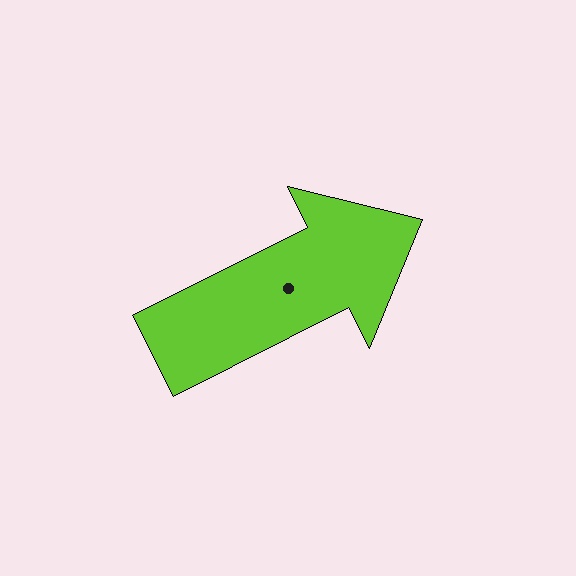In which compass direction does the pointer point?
Northeast.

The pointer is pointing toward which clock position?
Roughly 2 o'clock.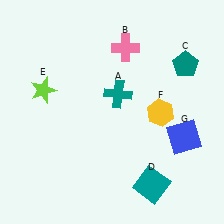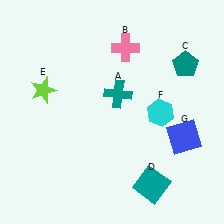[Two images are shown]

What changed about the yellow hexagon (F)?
In Image 1, F is yellow. In Image 2, it changed to cyan.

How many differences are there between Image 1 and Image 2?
There is 1 difference between the two images.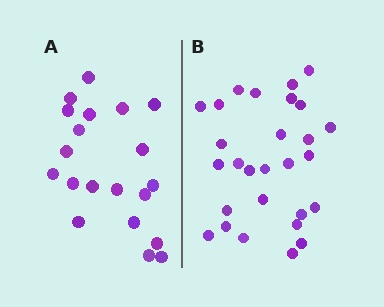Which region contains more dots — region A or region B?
Region B (the right region) has more dots.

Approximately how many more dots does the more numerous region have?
Region B has roughly 8 or so more dots than region A.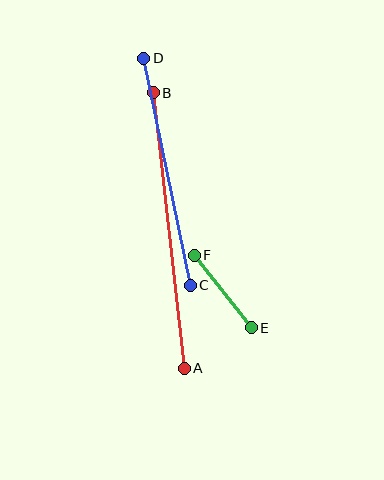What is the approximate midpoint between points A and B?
The midpoint is at approximately (169, 230) pixels.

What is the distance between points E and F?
The distance is approximately 92 pixels.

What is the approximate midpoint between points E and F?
The midpoint is at approximately (223, 292) pixels.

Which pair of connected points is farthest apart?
Points A and B are farthest apart.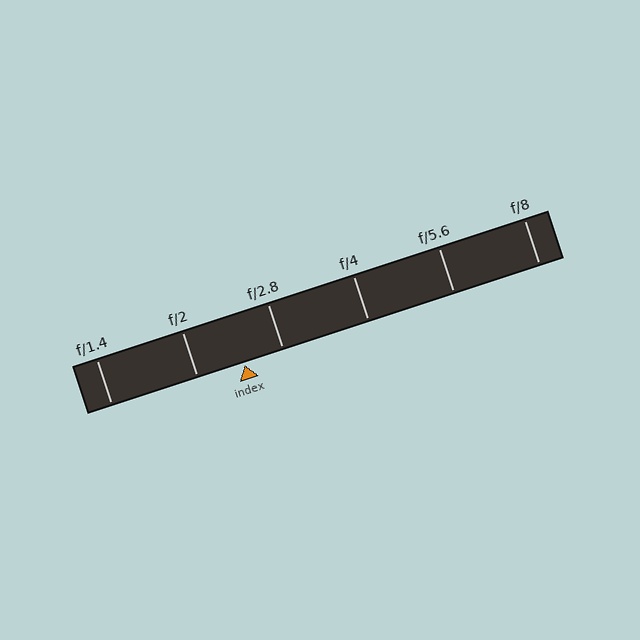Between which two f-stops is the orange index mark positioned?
The index mark is between f/2 and f/2.8.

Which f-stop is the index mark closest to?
The index mark is closest to f/2.8.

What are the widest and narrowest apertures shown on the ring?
The widest aperture shown is f/1.4 and the narrowest is f/8.